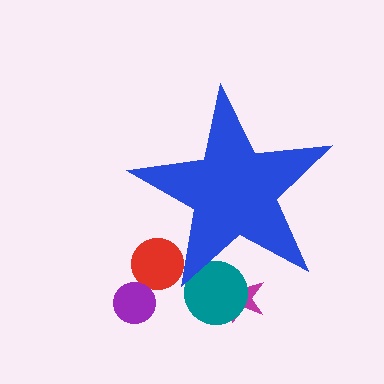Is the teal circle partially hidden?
Yes, the teal circle is partially hidden behind the blue star.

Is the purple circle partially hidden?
No, the purple circle is fully visible.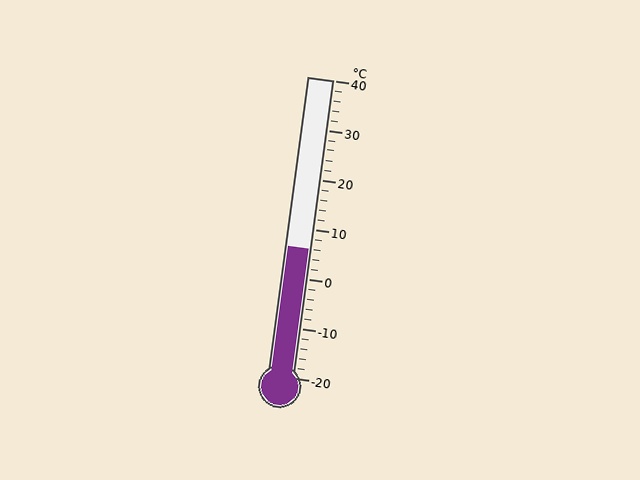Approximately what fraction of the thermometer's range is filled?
The thermometer is filled to approximately 45% of its range.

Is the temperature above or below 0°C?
The temperature is above 0°C.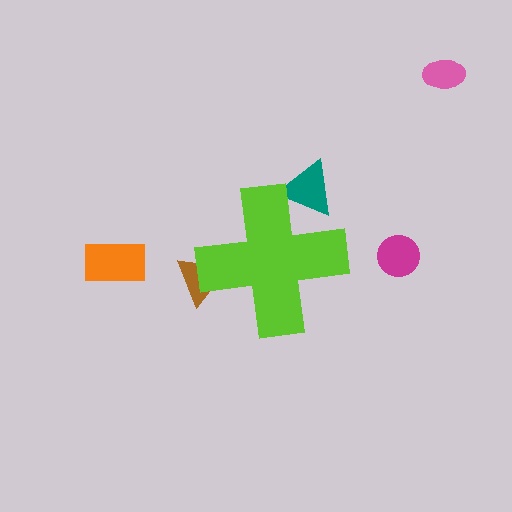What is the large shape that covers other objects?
A lime cross.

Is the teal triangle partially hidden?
Yes, the teal triangle is partially hidden behind the lime cross.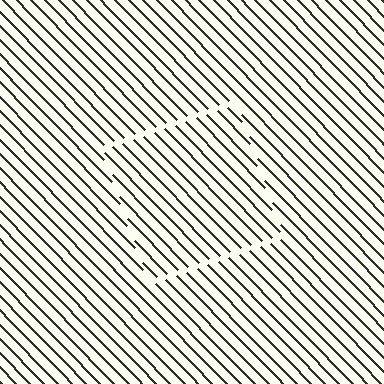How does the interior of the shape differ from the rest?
The interior of the shape contains the same grating, shifted by half a period — the contour is defined by the phase discontinuity where line-ends from the inner and outer gratings abut.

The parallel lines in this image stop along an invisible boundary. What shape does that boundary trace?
An illusory square. The interior of the shape contains the same grating, shifted by half a period — the contour is defined by the phase discontinuity where line-ends from the inner and outer gratings abut.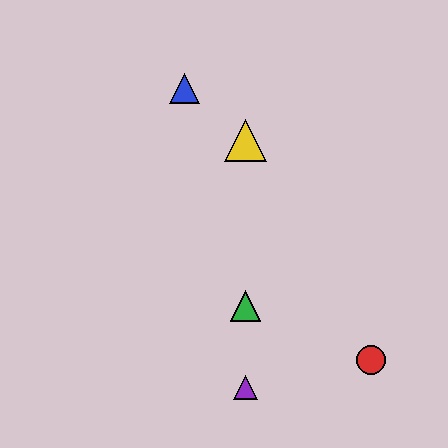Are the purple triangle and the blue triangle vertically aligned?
No, the purple triangle is at x≈245 and the blue triangle is at x≈185.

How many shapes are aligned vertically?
3 shapes (the green triangle, the yellow triangle, the purple triangle) are aligned vertically.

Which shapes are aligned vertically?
The green triangle, the yellow triangle, the purple triangle are aligned vertically.